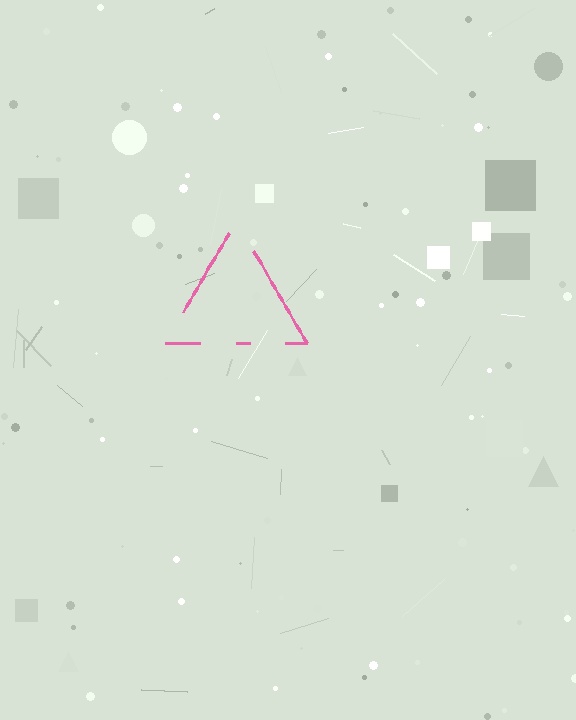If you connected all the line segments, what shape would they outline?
They would outline a triangle.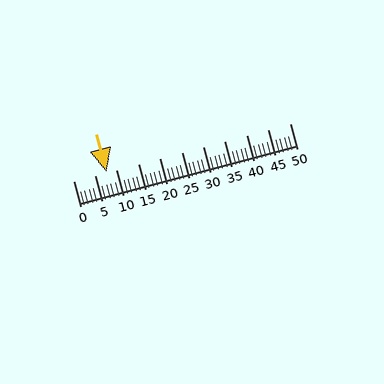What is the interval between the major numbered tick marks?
The major tick marks are spaced 5 units apart.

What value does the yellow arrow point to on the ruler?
The yellow arrow points to approximately 8.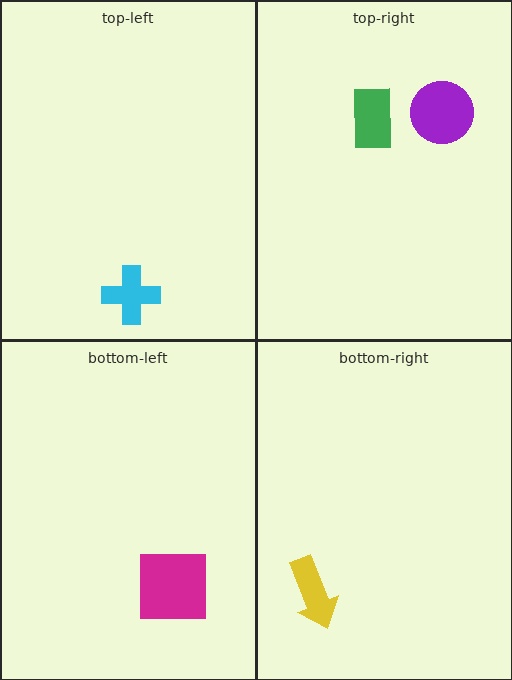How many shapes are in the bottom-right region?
1.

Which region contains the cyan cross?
The top-left region.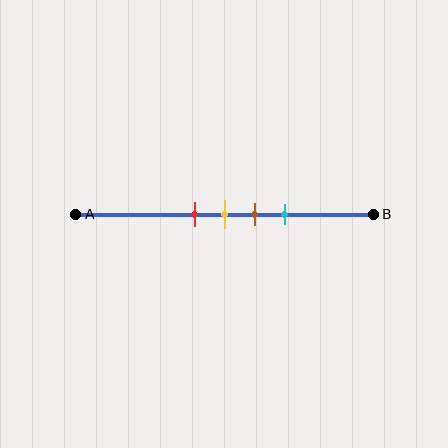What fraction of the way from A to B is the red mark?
The red mark is approximately 40% (0.4) of the way from A to B.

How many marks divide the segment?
There are 4 marks dividing the segment.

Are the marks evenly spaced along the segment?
Yes, the marks are approximately evenly spaced.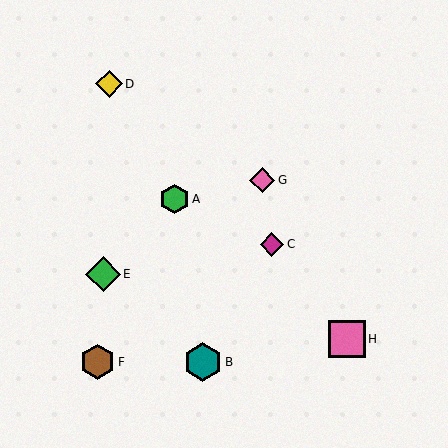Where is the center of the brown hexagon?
The center of the brown hexagon is at (98, 362).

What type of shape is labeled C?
Shape C is a magenta diamond.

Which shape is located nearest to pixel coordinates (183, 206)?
The green hexagon (labeled A) at (175, 199) is nearest to that location.